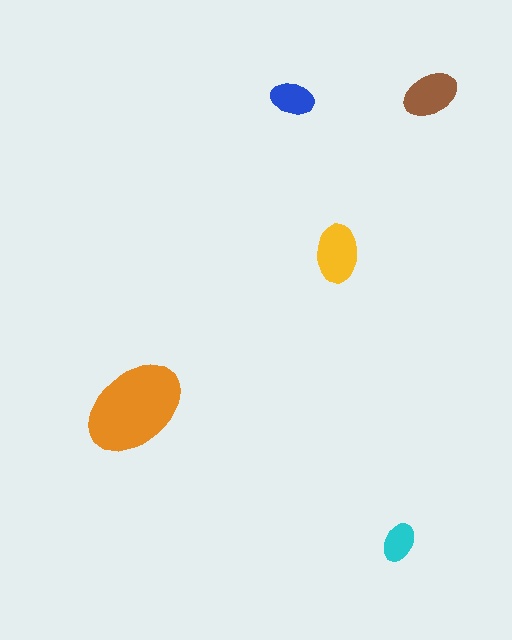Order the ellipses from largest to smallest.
the orange one, the yellow one, the brown one, the blue one, the cyan one.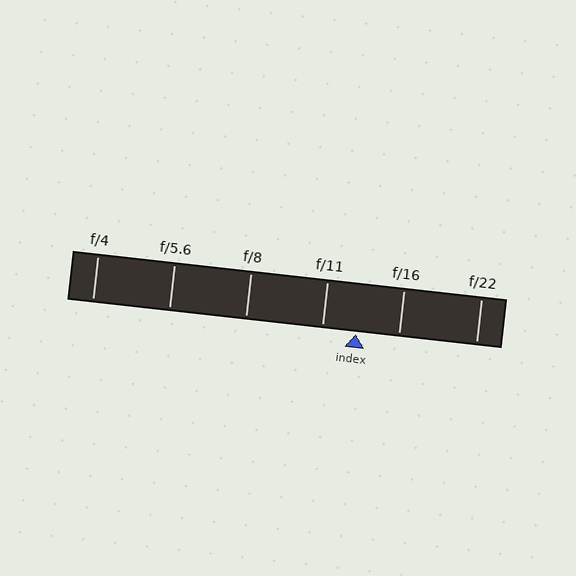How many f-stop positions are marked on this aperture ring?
There are 6 f-stop positions marked.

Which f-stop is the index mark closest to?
The index mark is closest to f/11.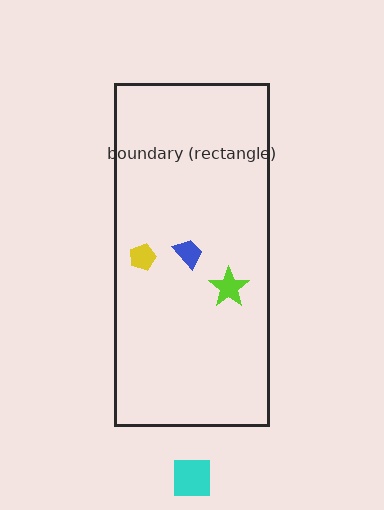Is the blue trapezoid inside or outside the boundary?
Inside.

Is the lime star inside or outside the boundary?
Inside.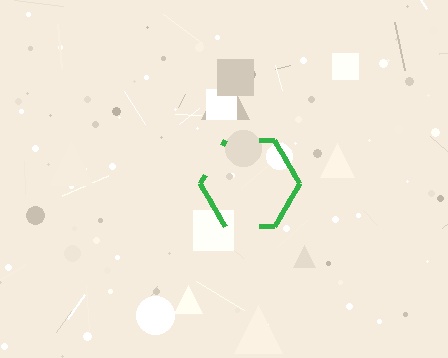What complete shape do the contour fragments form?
The contour fragments form a hexagon.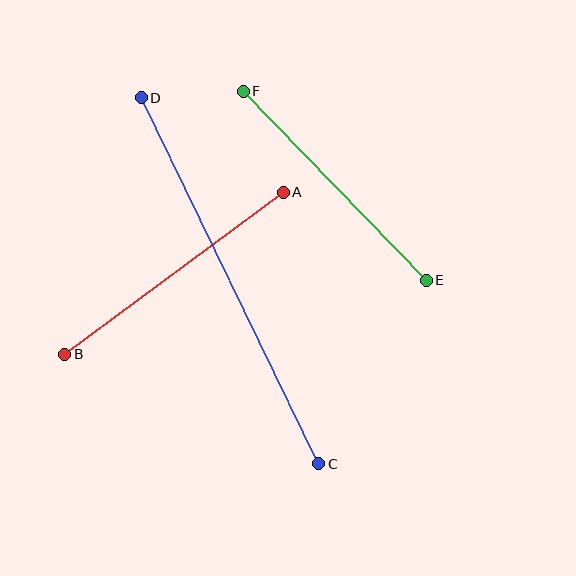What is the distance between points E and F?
The distance is approximately 263 pixels.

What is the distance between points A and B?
The distance is approximately 272 pixels.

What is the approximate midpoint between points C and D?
The midpoint is at approximately (230, 281) pixels.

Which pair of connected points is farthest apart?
Points C and D are farthest apart.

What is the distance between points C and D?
The distance is approximately 407 pixels.